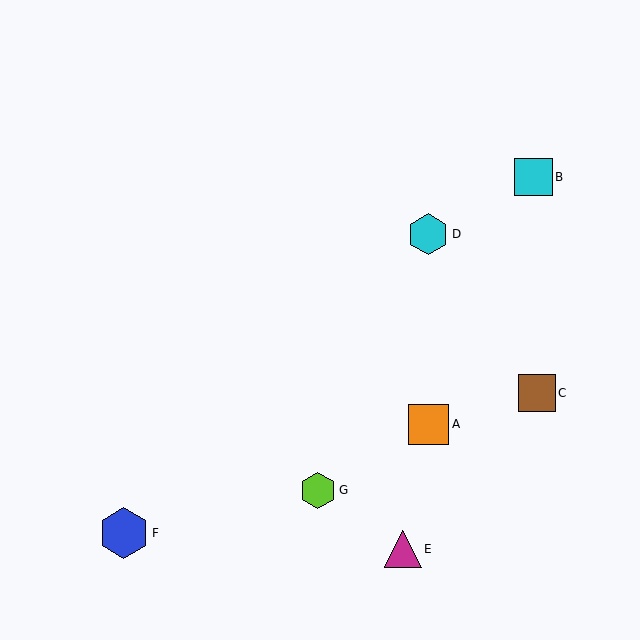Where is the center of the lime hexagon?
The center of the lime hexagon is at (318, 490).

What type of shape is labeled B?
Shape B is a cyan square.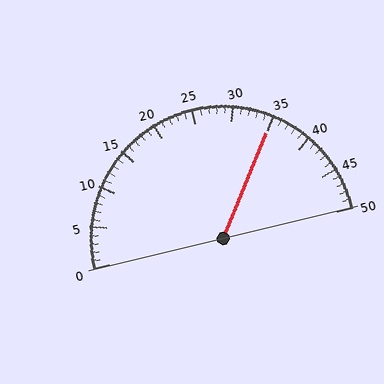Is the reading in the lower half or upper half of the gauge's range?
The reading is in the upper half of the range (0 to 50).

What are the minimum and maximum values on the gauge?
The gauge ranges from 0 to 50.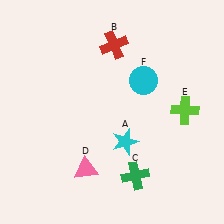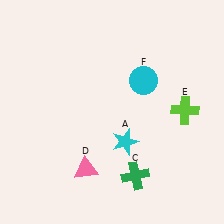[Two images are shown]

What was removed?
The red cross (B) was removed in Image 2.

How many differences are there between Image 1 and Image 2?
There is 1 difference between the two images.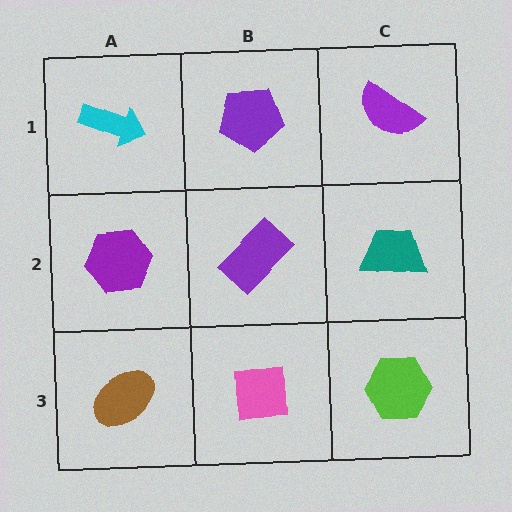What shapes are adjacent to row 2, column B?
A purple pentagon (row 1, column B), a pink square (row 3, column B), a purple hexagon (row 2, column A), a teal trapezoid (row 2, column C).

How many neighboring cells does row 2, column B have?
4.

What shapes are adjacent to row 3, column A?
A purple hexagon (row 2, column A), a pink square (row 3, column B).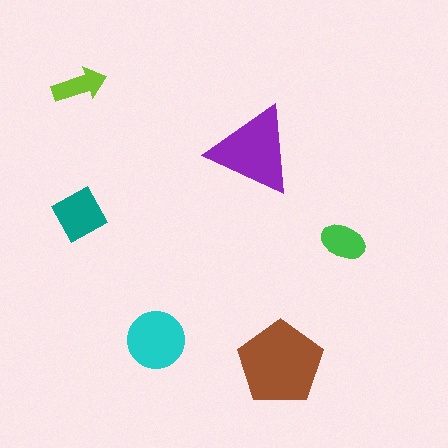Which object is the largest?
The brown pentagon.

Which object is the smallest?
The lime arrow.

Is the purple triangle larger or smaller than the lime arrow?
Larger.